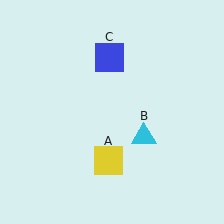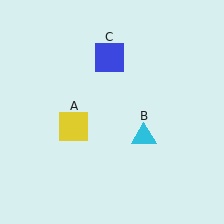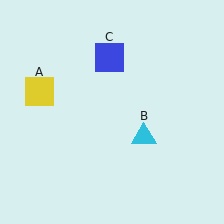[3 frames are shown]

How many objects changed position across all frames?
1 object changed position: yellow square (object A).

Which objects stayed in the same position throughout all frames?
Cyan triangle (object B) and blue square (object C) remained stationary.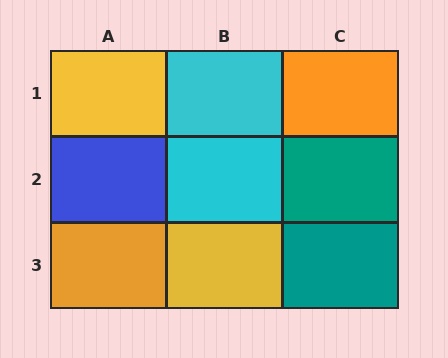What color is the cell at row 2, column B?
Cyan.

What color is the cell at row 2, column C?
Teal.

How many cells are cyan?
2 cells are cyan.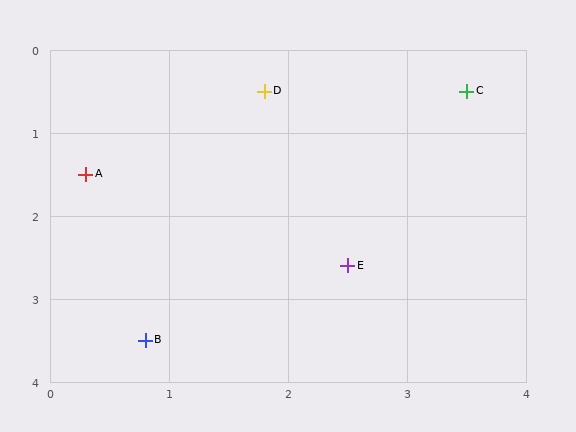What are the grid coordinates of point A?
Point A is at approximately (0.3, 1.5).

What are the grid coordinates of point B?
Point B is at approximately (0.8, 3.5).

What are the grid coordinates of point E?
Point E is at approximately (2.5, 2.6).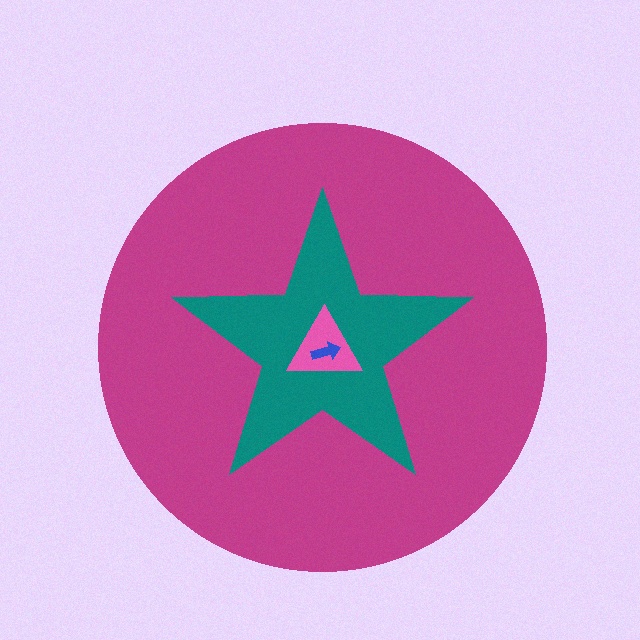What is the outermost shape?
The magenta circle.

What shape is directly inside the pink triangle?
The blue arrow.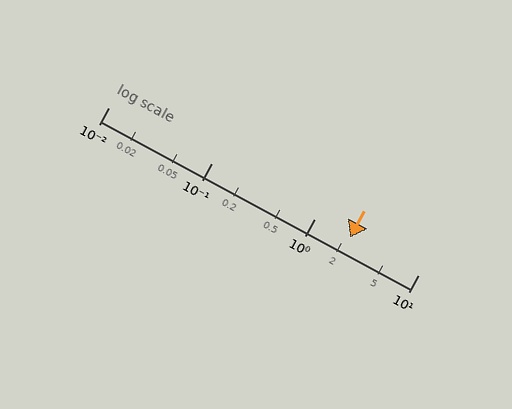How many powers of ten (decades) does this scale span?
The scale spans 3 decades, from 0.01 to 10.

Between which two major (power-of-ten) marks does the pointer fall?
The pointer is between 1 and 10.